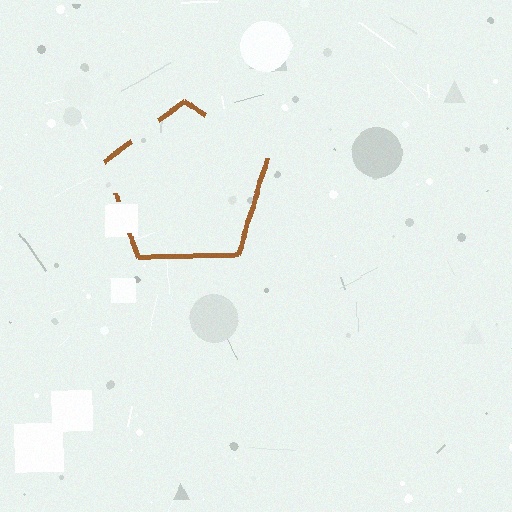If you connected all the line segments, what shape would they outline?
They would outline a pentagon.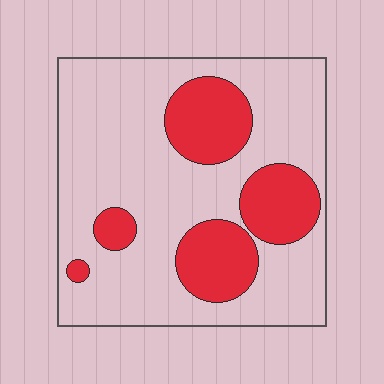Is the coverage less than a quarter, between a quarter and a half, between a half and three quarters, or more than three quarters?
Between a quarter and a half.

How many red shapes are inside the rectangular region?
5.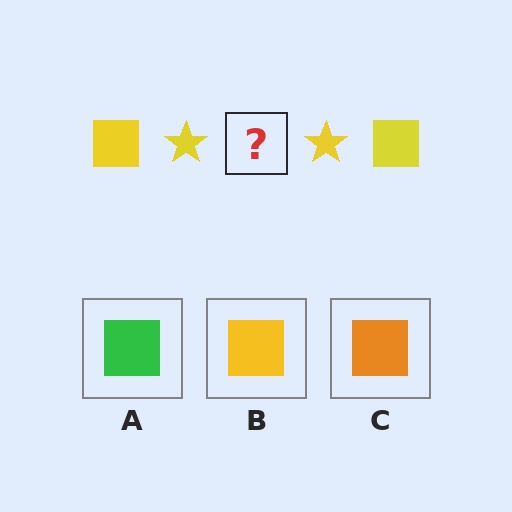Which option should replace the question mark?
Option B.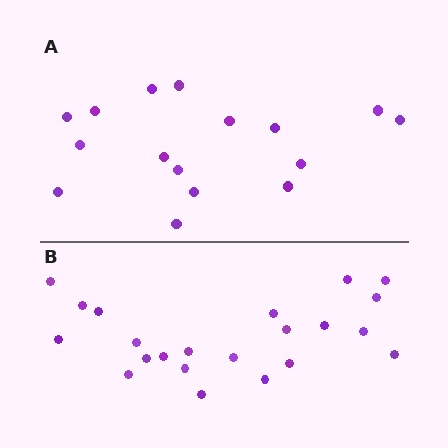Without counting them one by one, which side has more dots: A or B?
Region B (the bottom region) has more dots.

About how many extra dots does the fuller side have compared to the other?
Region B has about 6 more dots than region A.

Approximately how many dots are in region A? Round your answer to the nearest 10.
About 20 dots. (The exact count is 16, which rounds to 20.)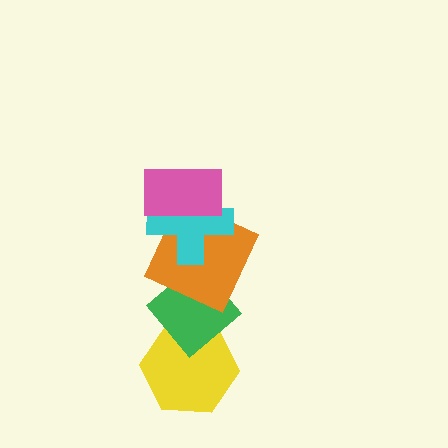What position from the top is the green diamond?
The green diamond is 4th from the top.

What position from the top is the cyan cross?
The cyan cross is 2nd from the top.